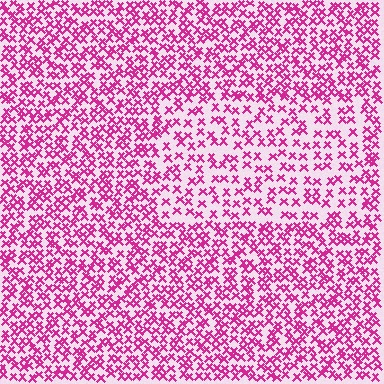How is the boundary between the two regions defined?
The boundary is defined by a change in element density (approximately 1.7x ratio). All elements are the same color, size, and shape.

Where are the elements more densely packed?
The elements are more densely packed outside the rectangle boundary.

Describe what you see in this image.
The image contains small magenta elements arranged at two different densities. A rectangle-shaped region is visible where the elements are less densely packed than the surrounding area.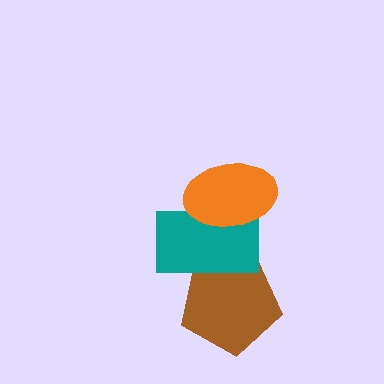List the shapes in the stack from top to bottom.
From top to bottom: the orange ellipse, the teal rectangle, the brown pentagon.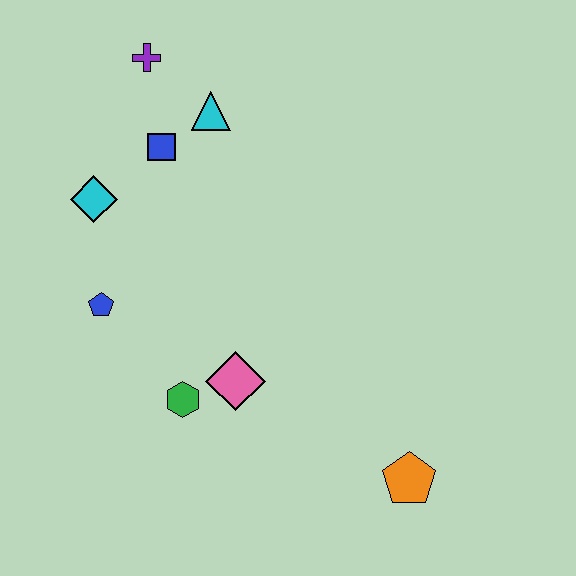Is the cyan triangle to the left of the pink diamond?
Yes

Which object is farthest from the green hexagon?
The purple cross is farthest from the green hexagon.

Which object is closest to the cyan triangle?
The blue square is closest to the cyan triangle.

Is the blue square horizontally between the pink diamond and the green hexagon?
No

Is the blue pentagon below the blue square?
Yes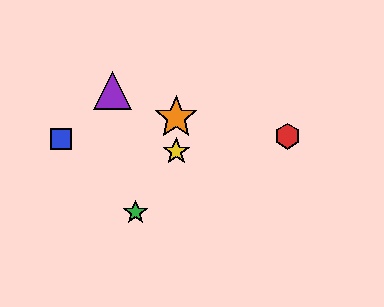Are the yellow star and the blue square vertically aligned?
No, the yellow star is at x≈176 and the blue square is at x≈61.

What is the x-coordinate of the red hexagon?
The red hexagon is at x≈288.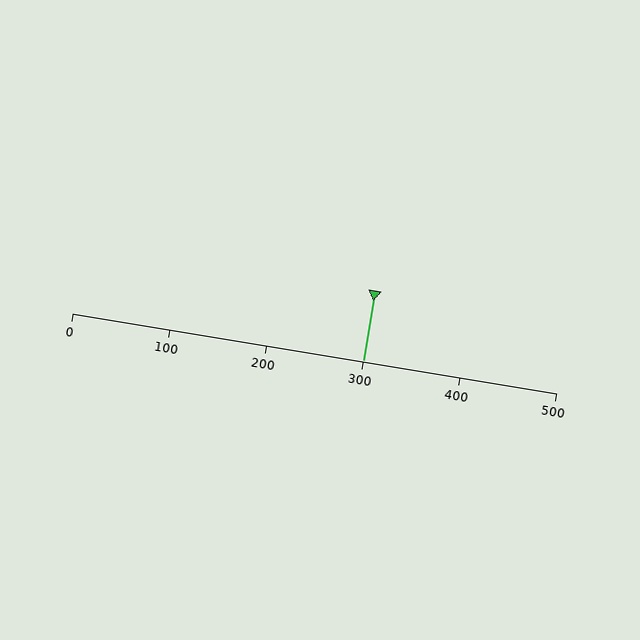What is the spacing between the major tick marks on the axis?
The major ticks are spaced 100 apart.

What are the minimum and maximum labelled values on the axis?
The axis runs from 0 to 500.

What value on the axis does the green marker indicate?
The marker indicates approximately 300.